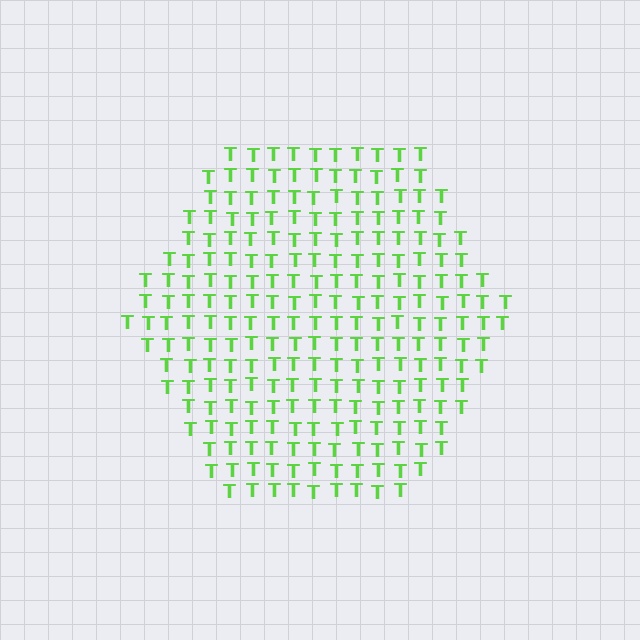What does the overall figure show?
The overall figure shows a hexagon.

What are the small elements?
The small elements are letter T's.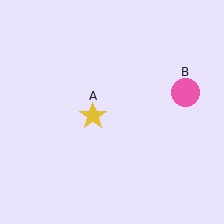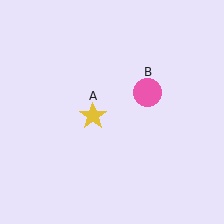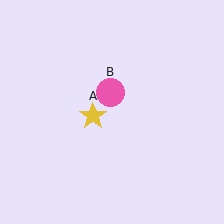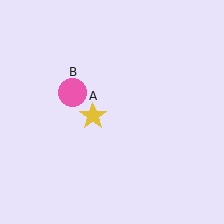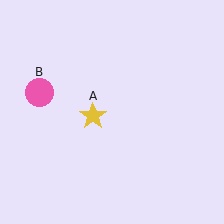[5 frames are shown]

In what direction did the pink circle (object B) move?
The pink circle (object B) moved left.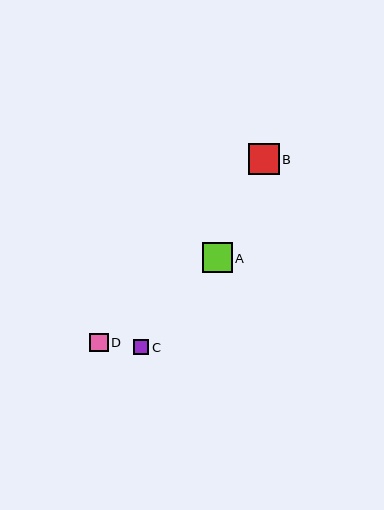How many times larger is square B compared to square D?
Square B is approximately 1.7 times the size of square D.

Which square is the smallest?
Square C is the smallest with a size of approximately 15 pixels.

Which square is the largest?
Square B is the largest with a size of approximately 31 pixels.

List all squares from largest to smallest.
From largest to smallest: B, A, D, C.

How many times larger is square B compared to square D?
Square B is approximately 1.7 times the size of square D.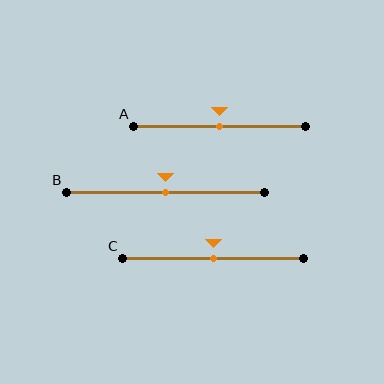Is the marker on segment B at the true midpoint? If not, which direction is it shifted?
Yes, the marker on segment B is at the true midpoint.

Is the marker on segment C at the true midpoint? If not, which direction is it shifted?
Yes, the marker on segment C is at the true midpoint.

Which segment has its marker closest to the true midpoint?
Segment A has its marker closest to the true midpoint.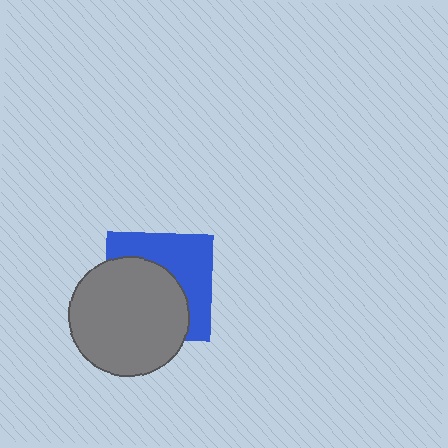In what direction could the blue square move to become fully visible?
The blue square could move toward the upper-right. That would shift it out from behind the gray circle entirely.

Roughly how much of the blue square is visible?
A small part of it is visible (roughly 45%).